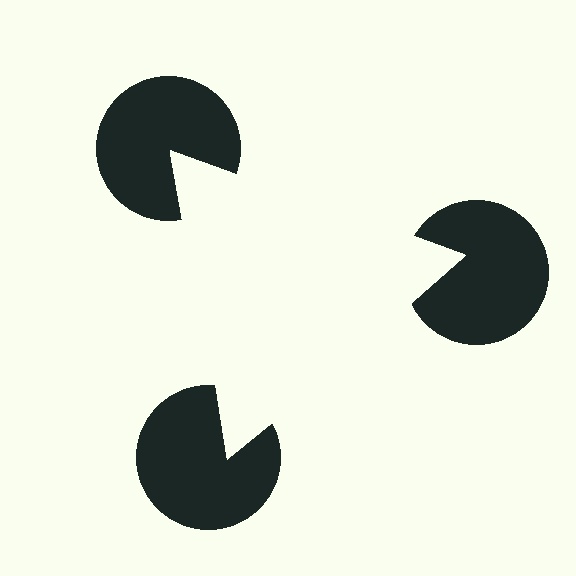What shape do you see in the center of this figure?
An illusory triangle — its edges are inferred from the aligned wedge cuts in the pac-man discs, not physically drawn.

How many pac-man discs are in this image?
There are 3 — one at each vertex of the illusory triangle.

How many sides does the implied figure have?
3 sides.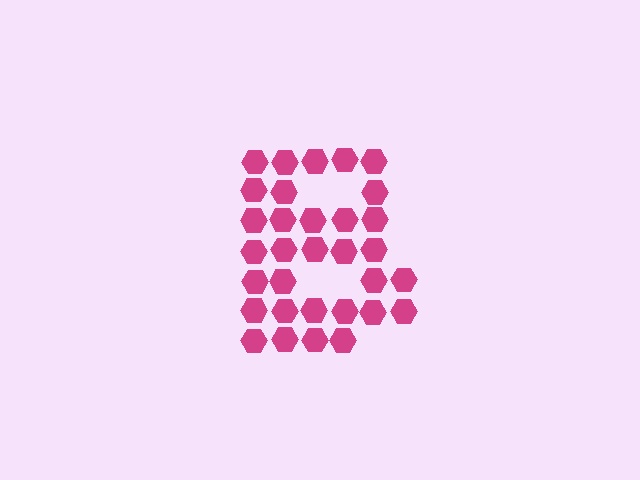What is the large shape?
The large shape is the letter B.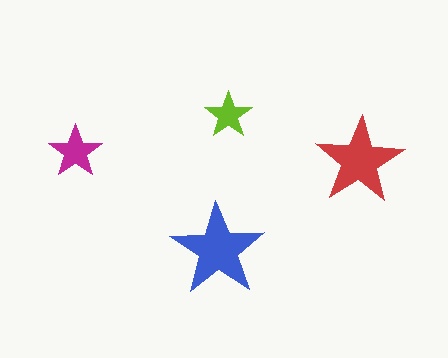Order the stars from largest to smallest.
the blue one, the red one, the magenta one, the lime one.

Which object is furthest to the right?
The red star is rightmost.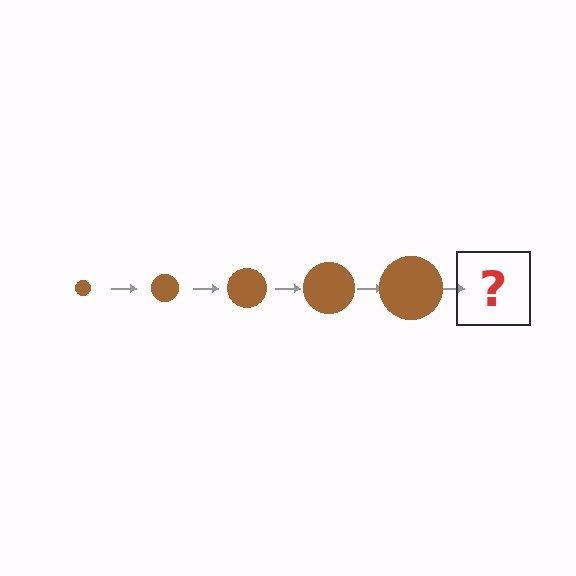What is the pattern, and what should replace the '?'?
The pattern is that the circle gets progressively larger each step. The '?' should be a brown circle, larger than the previous one.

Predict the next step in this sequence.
The next step is a brown circle, larger than the previous one.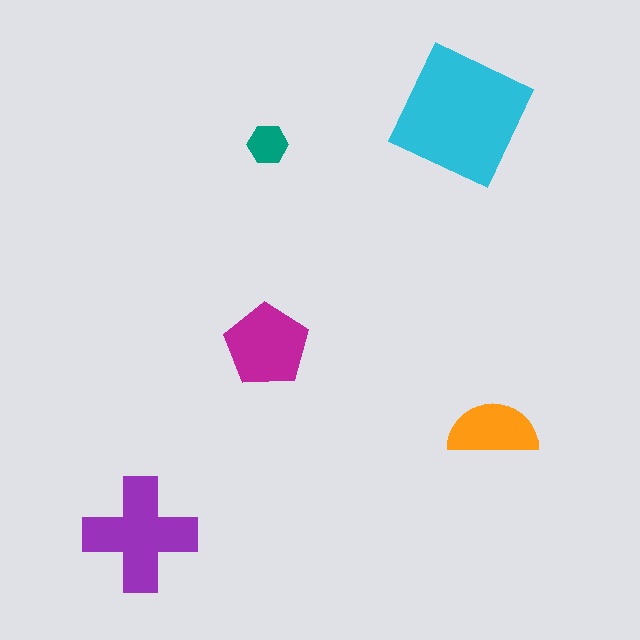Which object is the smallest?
The teal hexagon.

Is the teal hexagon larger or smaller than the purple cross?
Smaller.